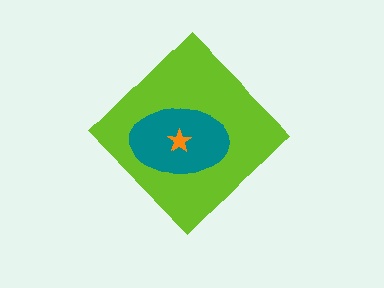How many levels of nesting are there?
3.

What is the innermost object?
The orange star.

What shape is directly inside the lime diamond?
The teal ellipse.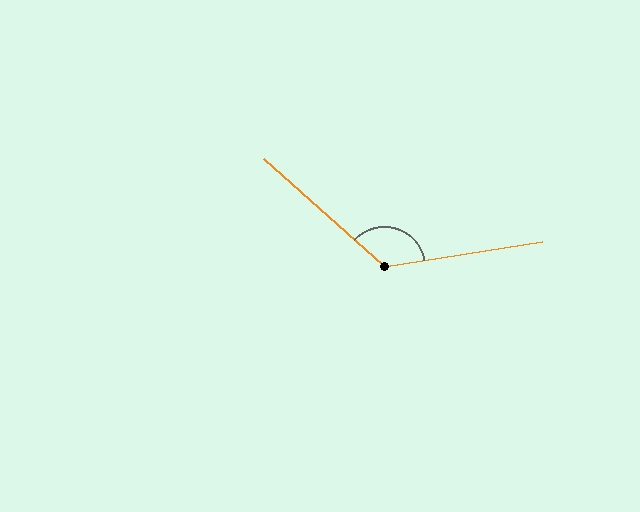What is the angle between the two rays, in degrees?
Approximately 129 degrees.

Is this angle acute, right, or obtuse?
It is obtuse.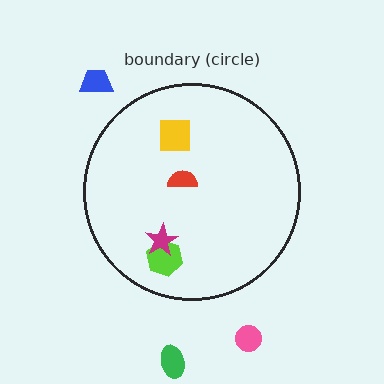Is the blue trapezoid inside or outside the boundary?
Outside.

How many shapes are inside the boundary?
4 inside, 3 outside.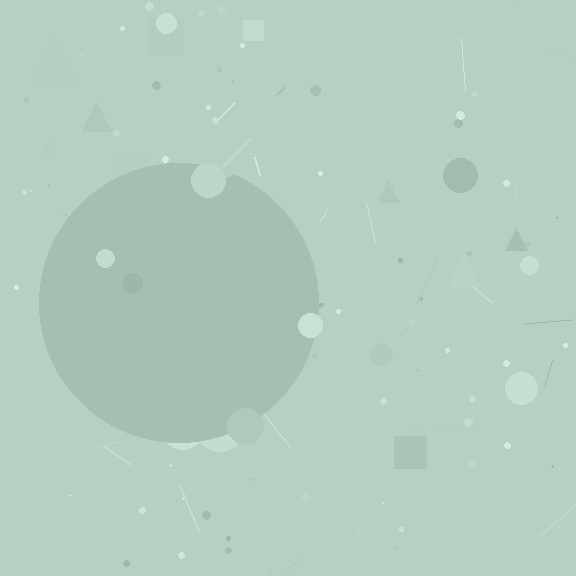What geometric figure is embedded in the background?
A circle is embedded in the background.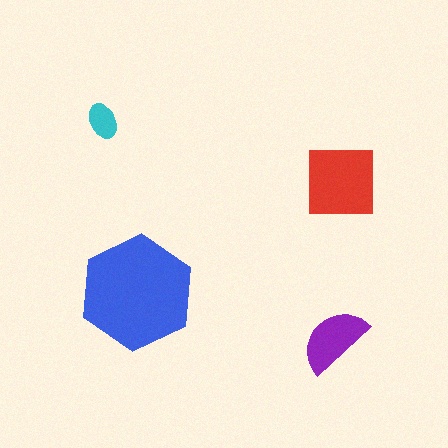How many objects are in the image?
There are 4 objects in the image.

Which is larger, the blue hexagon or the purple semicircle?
The blue hexagon.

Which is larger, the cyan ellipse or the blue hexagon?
The blue hexagon.